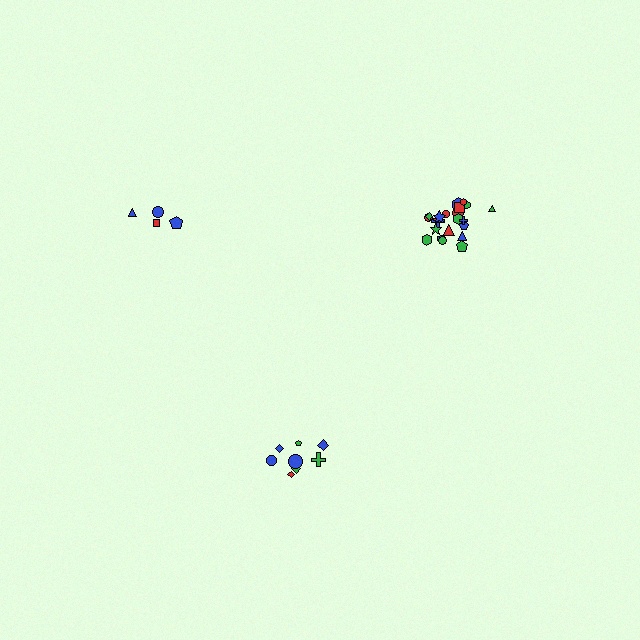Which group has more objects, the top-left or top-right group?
The top-right group.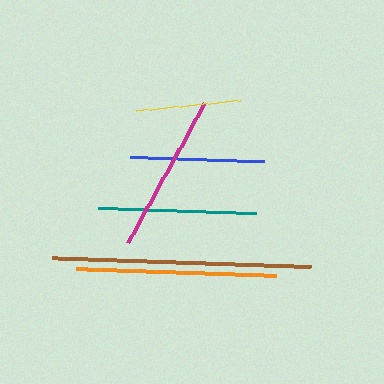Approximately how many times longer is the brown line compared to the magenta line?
The brown line is approximately 1.6 times the length of the magenta line.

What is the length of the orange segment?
The orange segment is approximately 200 pixels long.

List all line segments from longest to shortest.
From longest to shortest: brown, orange, magenta, teal, blue, yellow.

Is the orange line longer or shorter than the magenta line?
The orange line is longer than the magenta line.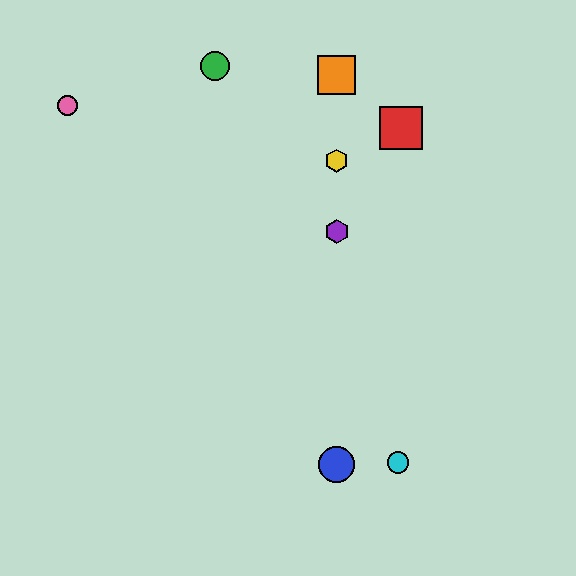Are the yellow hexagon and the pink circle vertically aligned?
No, the yellow hexagon is at x≈337 and the pink circle is at x≈67.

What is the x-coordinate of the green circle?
The green circle is at x≈215.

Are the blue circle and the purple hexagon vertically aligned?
Yes, both are at x≈337.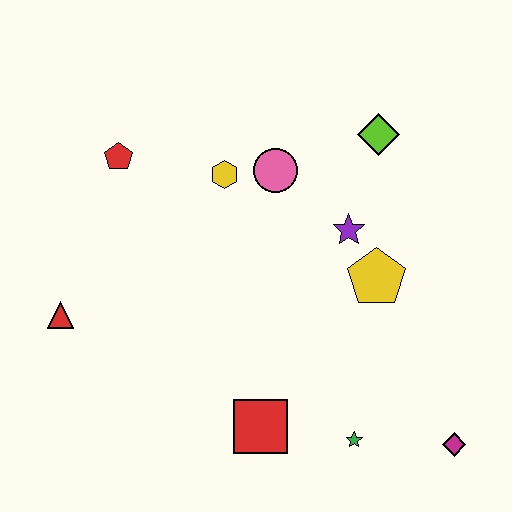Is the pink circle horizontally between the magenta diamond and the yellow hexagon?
Yes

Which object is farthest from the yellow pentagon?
The red triangle is farthest from the yellow pentagon.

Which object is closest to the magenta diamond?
The green star is closest to the magenta diamond.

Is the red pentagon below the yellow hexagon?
No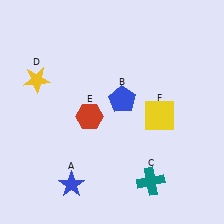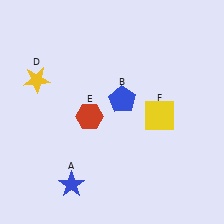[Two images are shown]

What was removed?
The teal cross (C) was removed in Image 2.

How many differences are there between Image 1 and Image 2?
There is 1 difference between the two images.